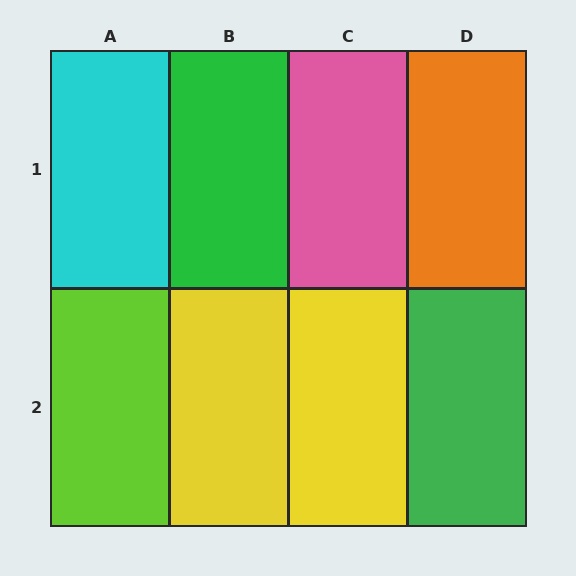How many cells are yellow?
2 cells are yellow.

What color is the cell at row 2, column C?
Yellow.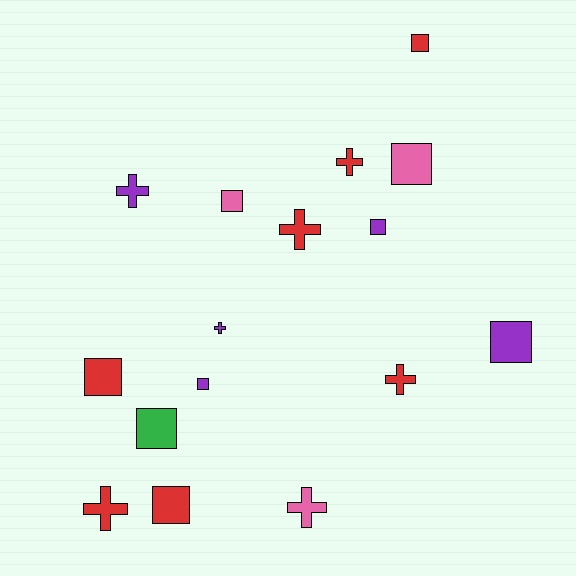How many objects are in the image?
There are 16 objects.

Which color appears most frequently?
Red, with 7 objects.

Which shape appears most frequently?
Square, with 9 objects.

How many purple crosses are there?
There are 2 purple crosses.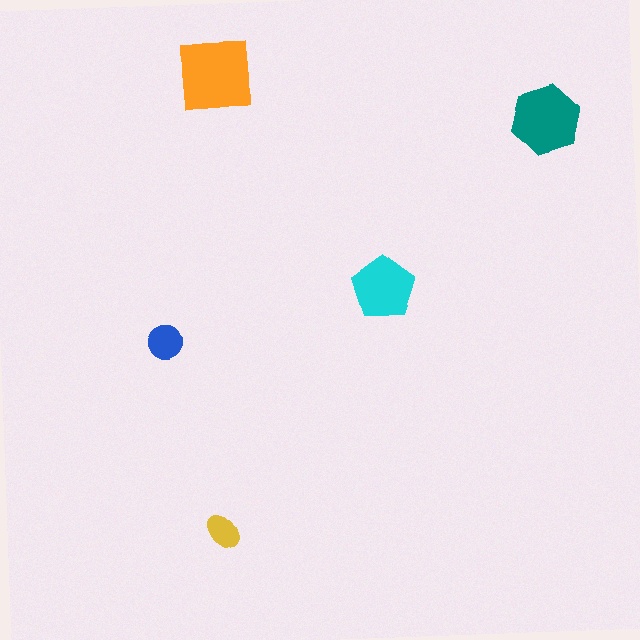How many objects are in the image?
There are 5 objects in the image.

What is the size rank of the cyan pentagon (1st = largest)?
3rd.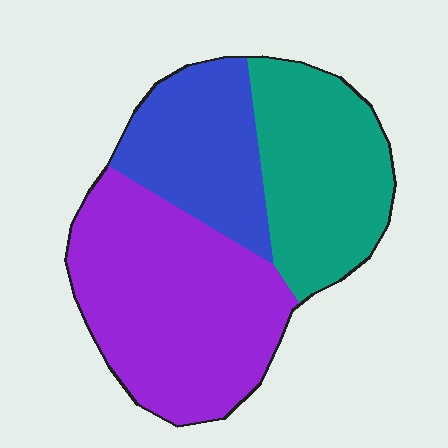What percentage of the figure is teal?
Teal takes up about one third (1/3) of the figure.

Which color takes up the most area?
Purple, at roughly 45%.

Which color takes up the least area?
Blue, at roughly 25%.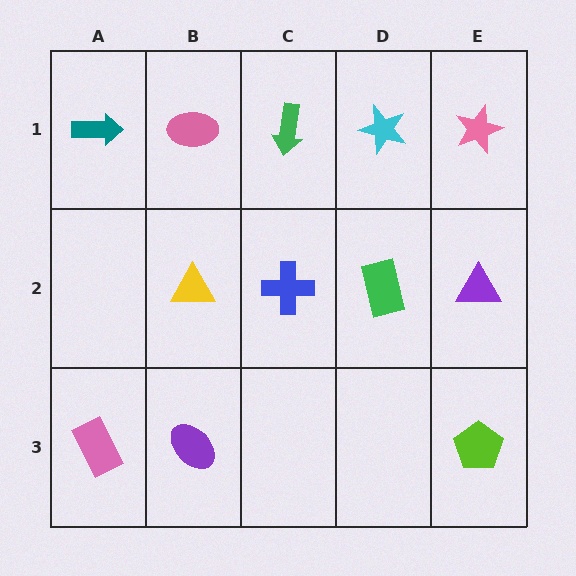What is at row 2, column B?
A yellow triangle.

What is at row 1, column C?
A green arrow.